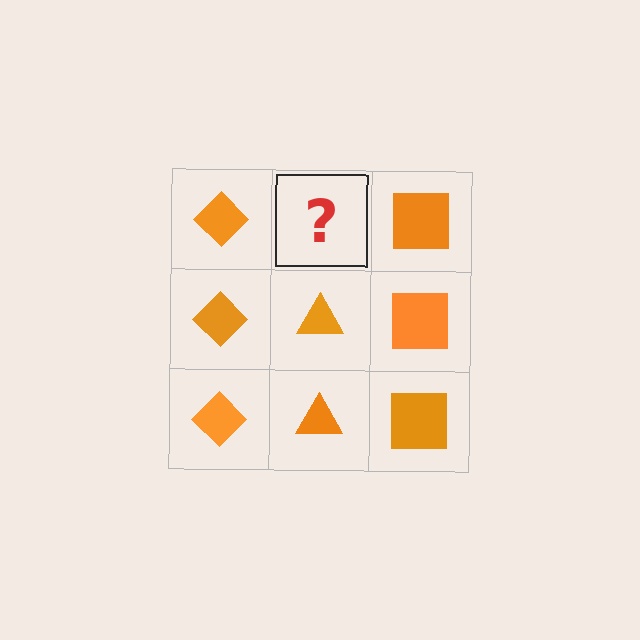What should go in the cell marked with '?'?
The missing cell should contain an orange triangle.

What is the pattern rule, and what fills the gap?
The rule is that each column has a consistent shape. The gap should be filled with an orange triangle.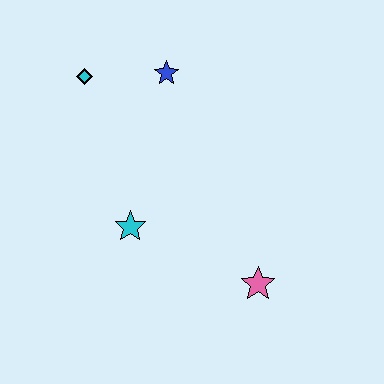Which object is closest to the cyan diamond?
The blue star is closest to the cyan diamond.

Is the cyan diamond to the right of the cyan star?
No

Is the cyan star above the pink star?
Yes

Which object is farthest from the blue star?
The pink star is farthest from the blue star.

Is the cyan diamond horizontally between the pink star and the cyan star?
No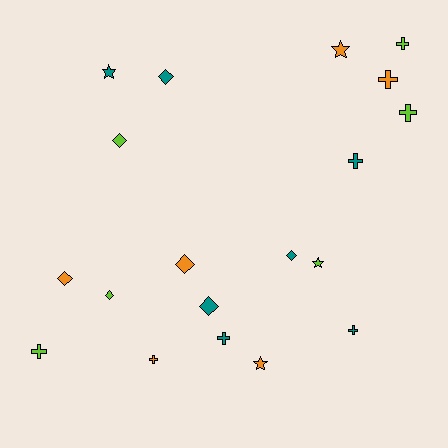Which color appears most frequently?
Teal, with 7 objects.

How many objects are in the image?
There are 19 objects.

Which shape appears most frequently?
Cross, with 8 objects.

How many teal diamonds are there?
There are 3 teal diamonds.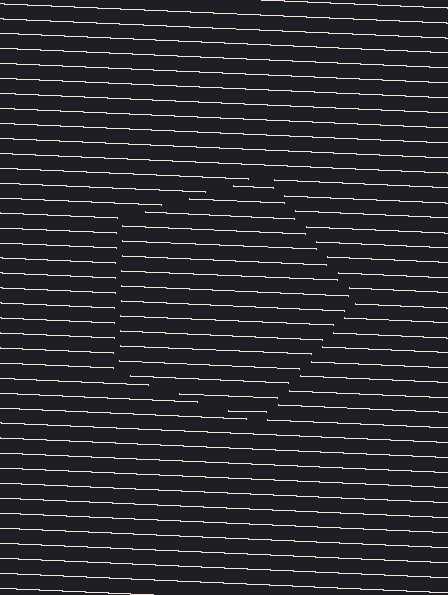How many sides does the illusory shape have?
5 sides — the line-ends trace a pentagon.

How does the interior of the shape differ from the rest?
The interior of the shape contains the same grating, shifted by half a period — the contour is defined by the phase discontinuity where line-ends from the inner and outer gratings abut.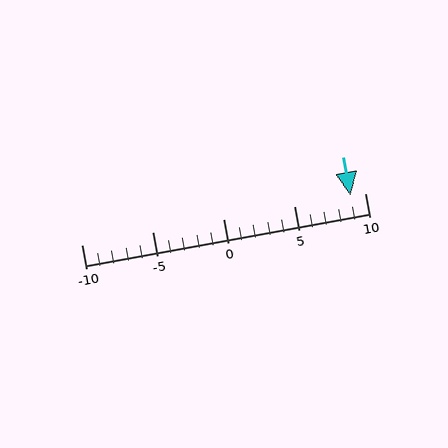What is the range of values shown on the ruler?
The ruler shows values from -10 to 10.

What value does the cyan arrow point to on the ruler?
The cyan arrow points to approximately 9.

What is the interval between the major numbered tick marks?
The major tick marks are spaced 5 units apart.